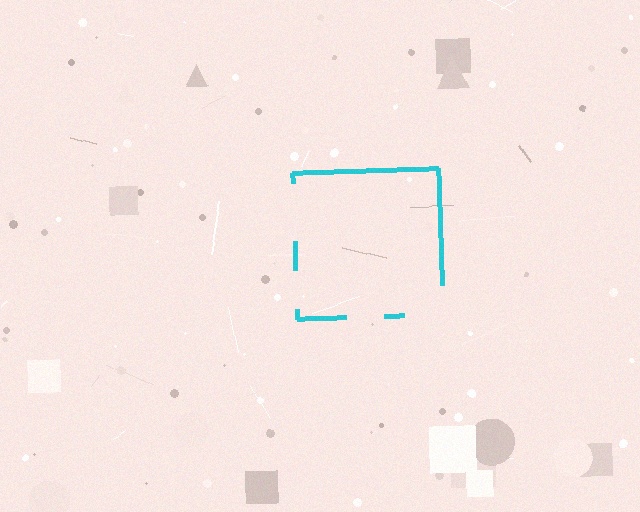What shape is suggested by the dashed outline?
The dashed outline suggests a square.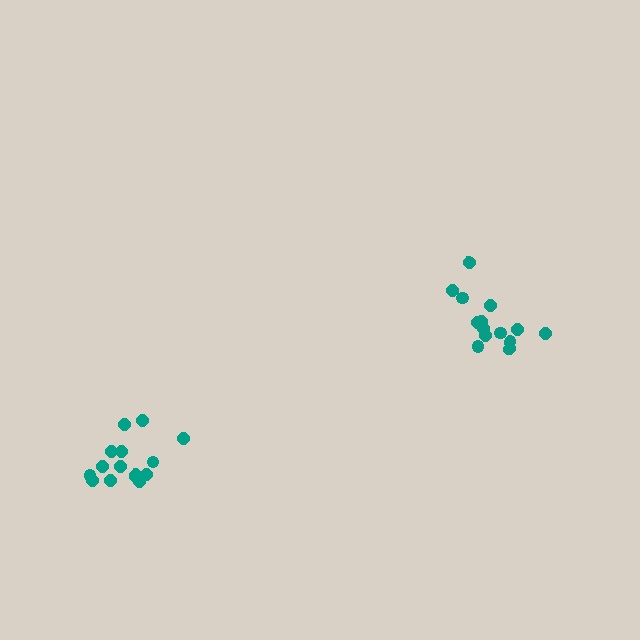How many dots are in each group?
Group 1: 14 dots, Group 2: 15 dots (29 total).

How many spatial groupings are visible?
There are 2 spatial groupings.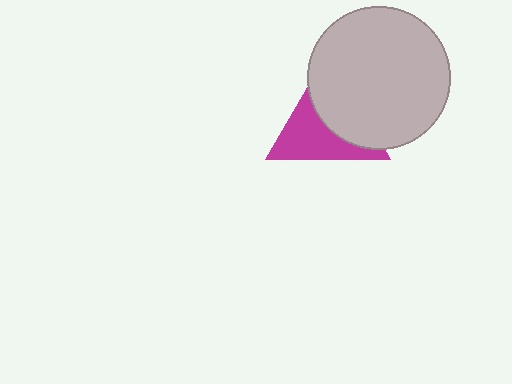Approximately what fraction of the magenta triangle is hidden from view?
Roughly 50% of the magenta triangle is hidden behind the light gray circle.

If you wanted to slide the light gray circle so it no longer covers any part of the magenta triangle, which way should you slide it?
Slide it toward the upper-right — that is the most direct way to separate the two shapes.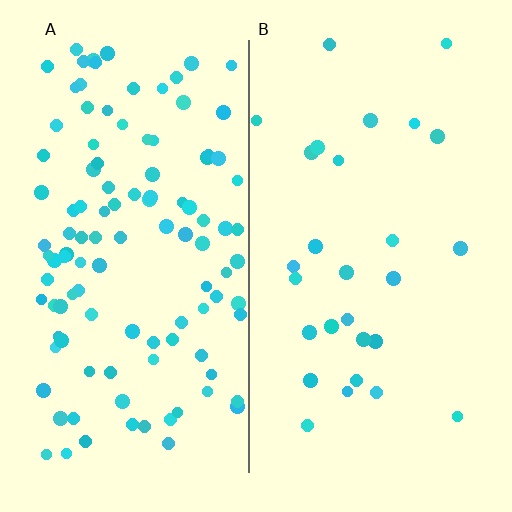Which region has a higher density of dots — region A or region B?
A (the left).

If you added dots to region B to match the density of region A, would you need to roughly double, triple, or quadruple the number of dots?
Approximately quadruple.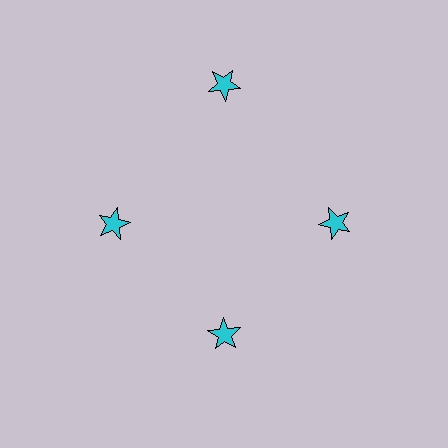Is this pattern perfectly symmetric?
No. The 4 cyan stars are arranged in a ring, but one element near the 12 o'clock position is pushed outward from the center, breaking the 4-fold rotational symmetry.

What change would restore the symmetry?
The symmetry would be restored by moving it inward, back onto the ring so that all 4 stars sit at equal angles and equal distance from the center.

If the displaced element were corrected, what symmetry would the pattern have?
It would have 4-fold rotational symmetry — the pattern would map onto itself every 90 degrees.